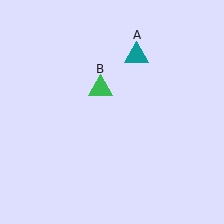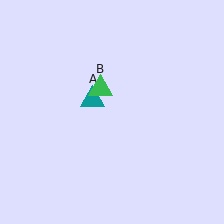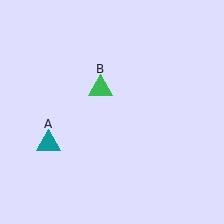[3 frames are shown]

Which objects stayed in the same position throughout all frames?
Green triangle (object B) remained stationary.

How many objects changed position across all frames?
1 object changed position: teal triangle (object A).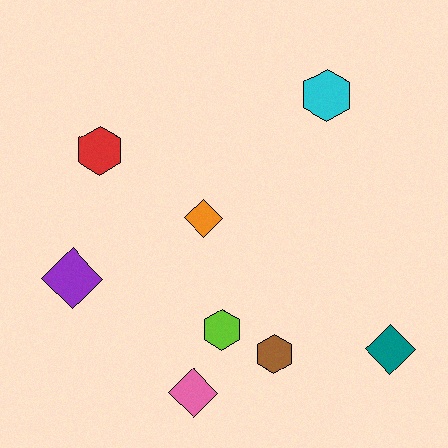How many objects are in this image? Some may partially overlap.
There are 8 objects.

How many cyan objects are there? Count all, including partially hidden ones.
There is 1 cyan object.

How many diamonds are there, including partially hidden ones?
There are 4 diamonds.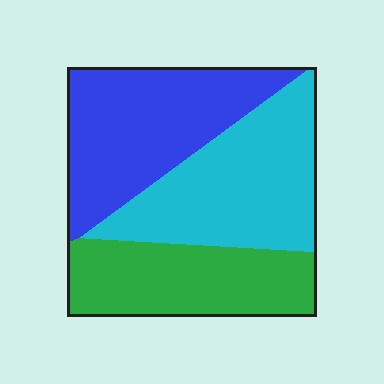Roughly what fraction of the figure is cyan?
Cyan takes up about three eighths (3/8) of the figure.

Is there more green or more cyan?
Cyan.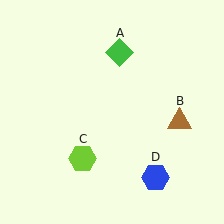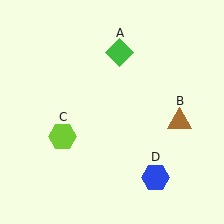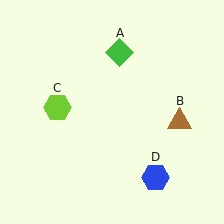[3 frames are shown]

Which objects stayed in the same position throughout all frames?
Green diamond (object A) and brown triangle (object B) and blue hexagon (object D) remained stationary.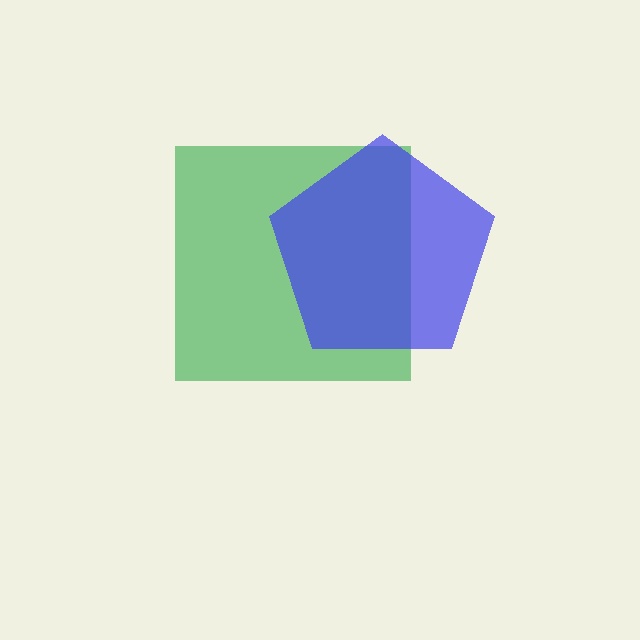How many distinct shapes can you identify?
There are 2 distinct shapes: a green square, a blue pentagon.